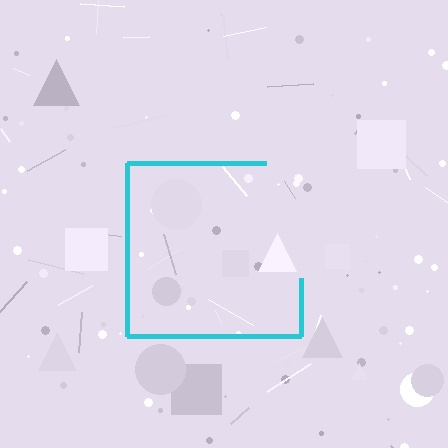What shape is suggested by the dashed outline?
The dashed outline suggests a square.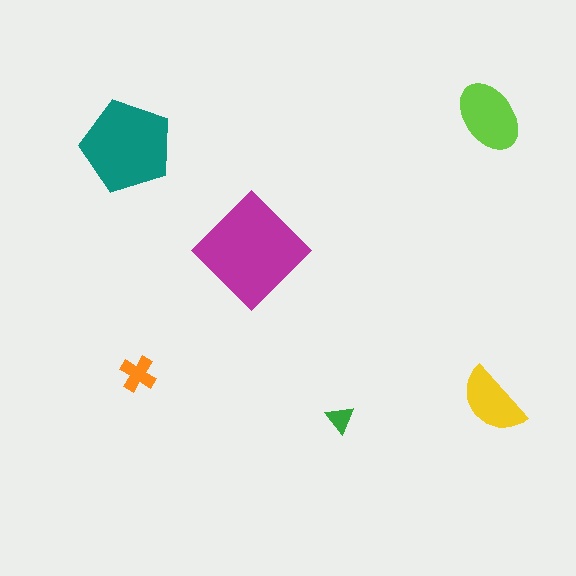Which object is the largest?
The magenta diamond.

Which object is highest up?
The lime ellipse is topmost.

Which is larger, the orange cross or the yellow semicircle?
The yellow semicircle.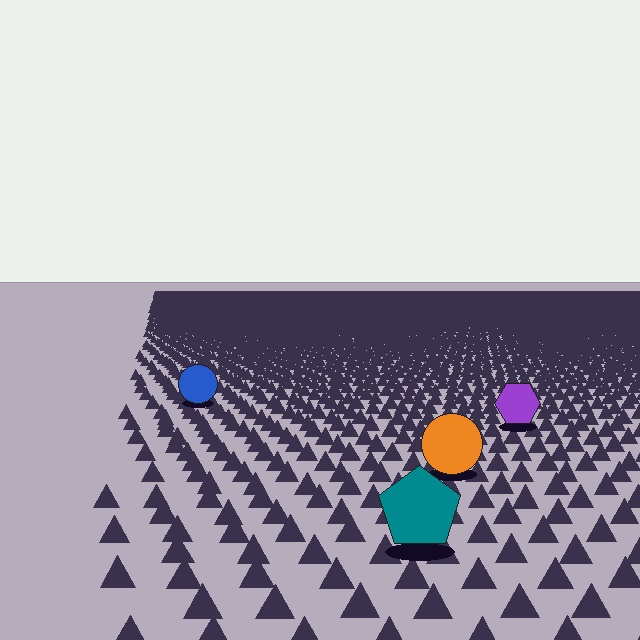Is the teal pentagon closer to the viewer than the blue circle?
Yes. The teal pentagon is closer — you can tell from the texture gradient: the ground texture is coarser near it.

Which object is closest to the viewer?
The teal pentagon is closest. The texture marks near it are larger and more spread out.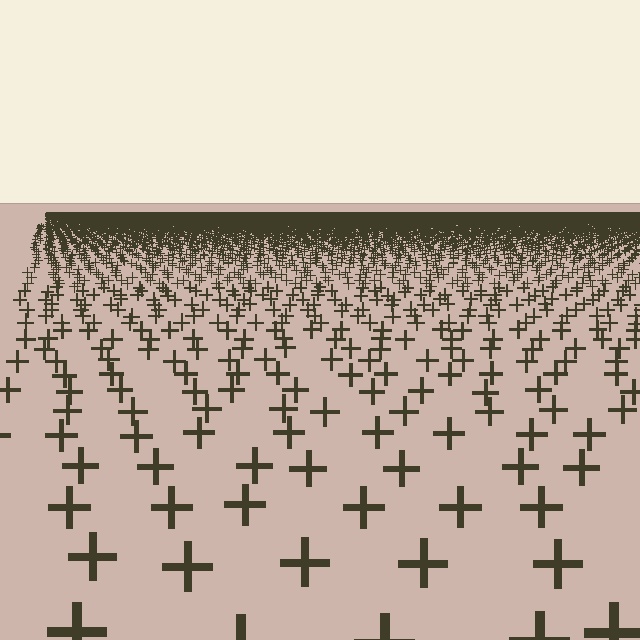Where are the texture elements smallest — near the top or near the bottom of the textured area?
Near the top.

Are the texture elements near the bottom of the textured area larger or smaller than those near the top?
Larger. Near the bottom, elements are closer to the viewer and appear at a bigger on-screen size.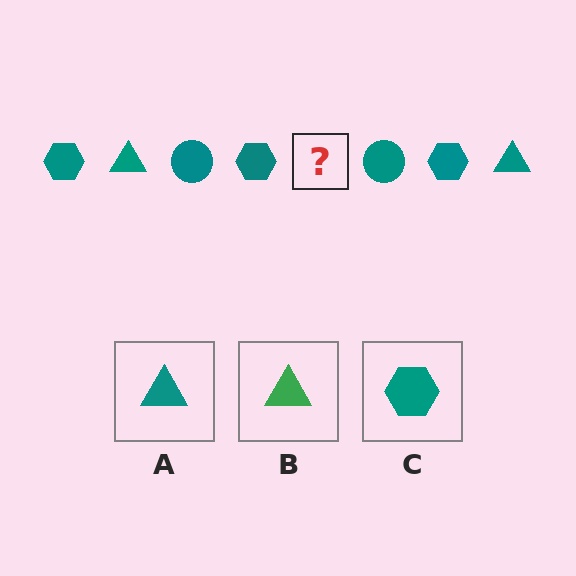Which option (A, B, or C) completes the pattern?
A.